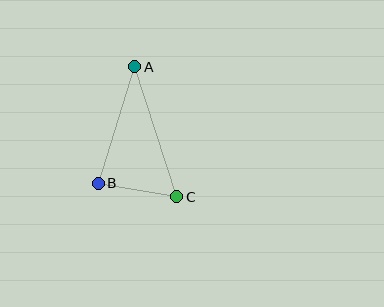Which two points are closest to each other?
Points B and C are closest to each other.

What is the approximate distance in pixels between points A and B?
The distance between A and B is approximately 122 pixels.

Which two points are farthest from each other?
Points A and C are farthest from each other.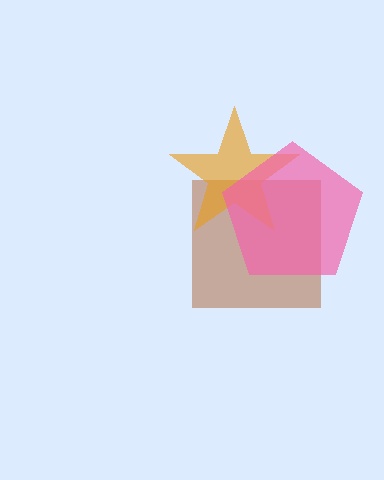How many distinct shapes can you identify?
There are 3 distinct shapes: a brown square, an orange star, a pink pentagon.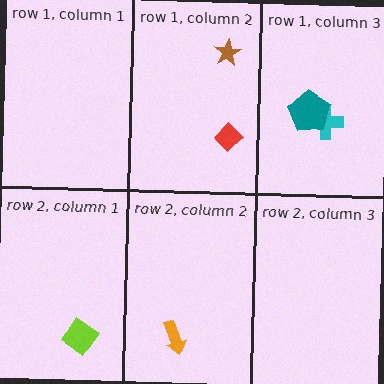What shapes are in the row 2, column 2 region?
The orange arrow.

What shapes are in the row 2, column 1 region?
The lime diamond.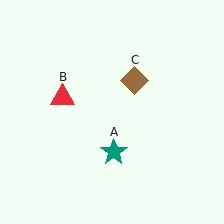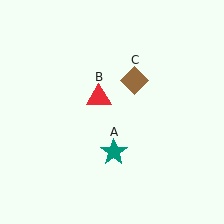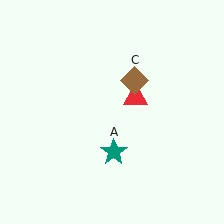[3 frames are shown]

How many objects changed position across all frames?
1 object changed position: red triangle (object B).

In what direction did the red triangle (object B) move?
The red triangle (object B) moved right.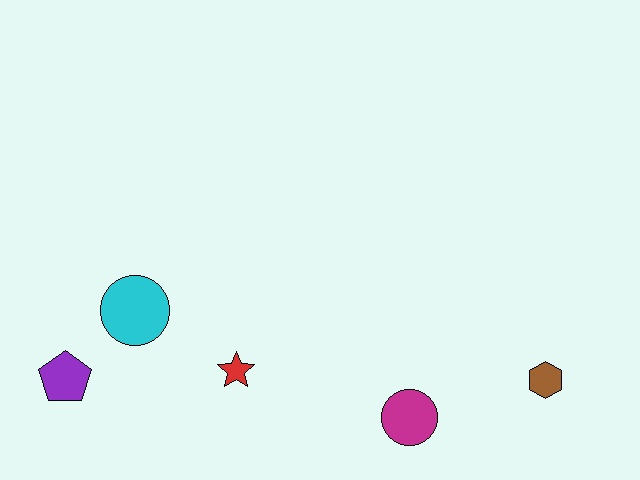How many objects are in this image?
There are 5 objects.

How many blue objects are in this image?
There are no blue objects.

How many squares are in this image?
There are no squares.